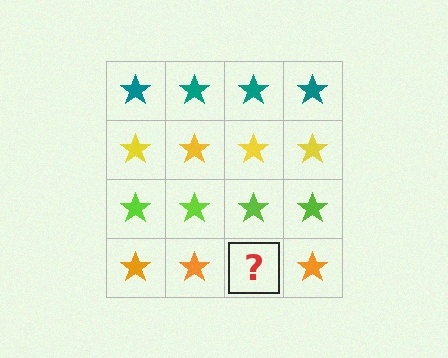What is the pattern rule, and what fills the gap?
The rule is that each row has a consistent color. The gap should be filled with an orange star.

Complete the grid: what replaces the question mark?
The question mark should be replaced with an orange star.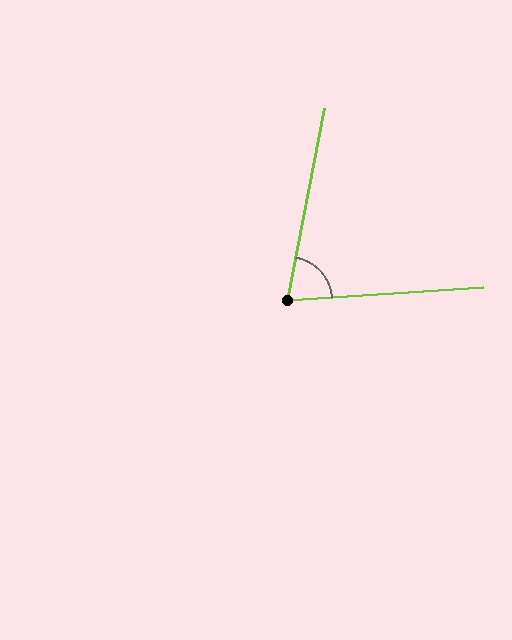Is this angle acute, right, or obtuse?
It is acute.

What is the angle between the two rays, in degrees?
Approximately 75 degrees.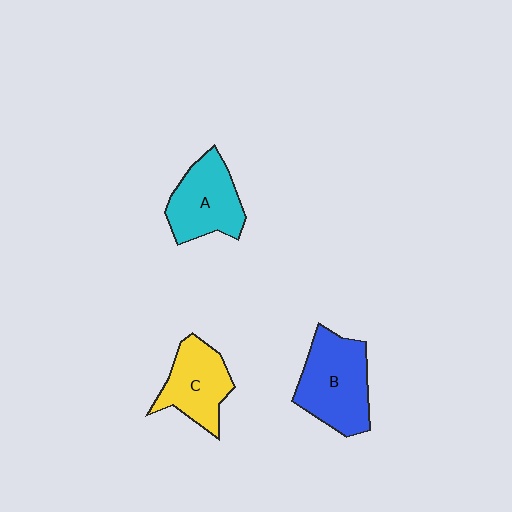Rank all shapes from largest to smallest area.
From largest to smallest: B (blue), A (cyan), C (yellow).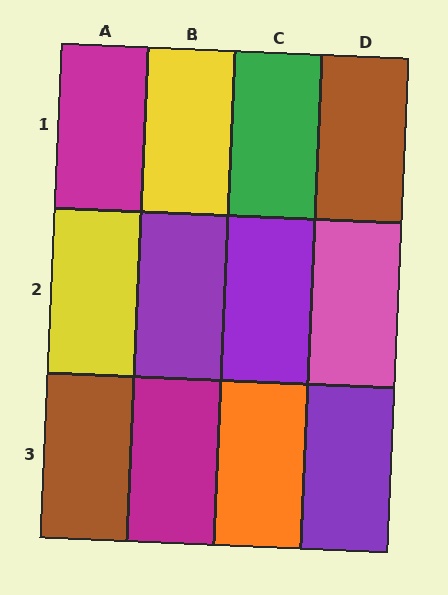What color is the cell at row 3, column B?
Magenta.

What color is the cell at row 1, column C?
Green.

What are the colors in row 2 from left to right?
Yellow, purple, purple, pink.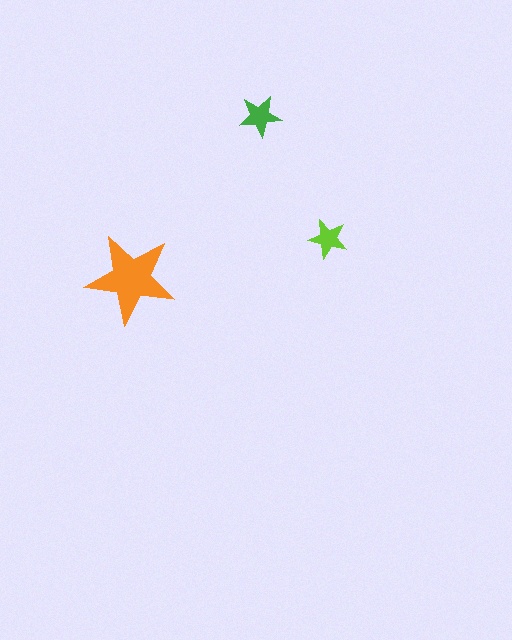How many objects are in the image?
There are 3 objects in the image.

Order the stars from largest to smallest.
the orange one, the green one, the lime one.